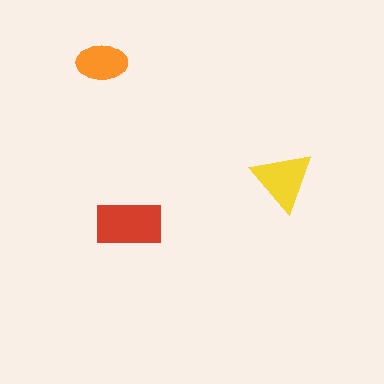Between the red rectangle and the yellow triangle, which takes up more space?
The red rectangle.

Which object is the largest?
The red rectangle.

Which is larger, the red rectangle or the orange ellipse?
The red rectangle.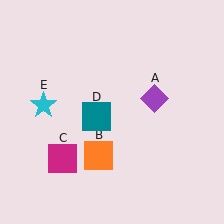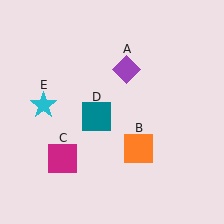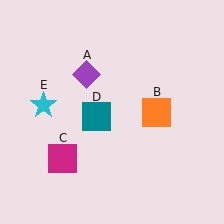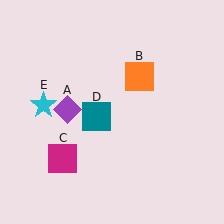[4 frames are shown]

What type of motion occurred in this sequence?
The purple diamond (object A), orange square (object B) rotated counterclockwise around the center of the scene.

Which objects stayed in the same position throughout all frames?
Magenta square (object C) and teal square (object D) and cyan star (object E) remained stationary.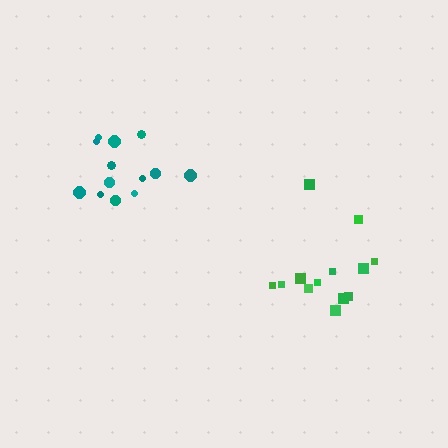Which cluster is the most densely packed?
Teal.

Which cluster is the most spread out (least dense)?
Green.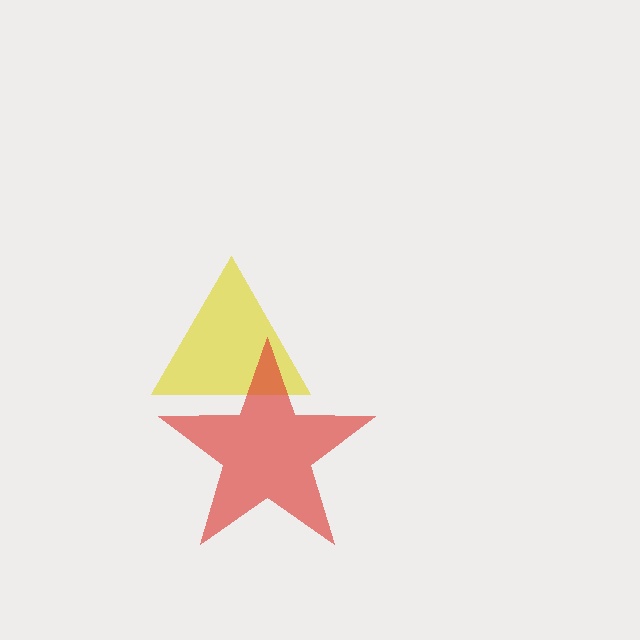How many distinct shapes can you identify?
There are 2 distinct shapes: a yellow triangle, a red star.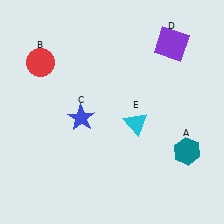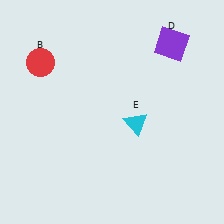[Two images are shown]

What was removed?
The blue star (C), the teal hexagon (A) were removed in Image 2.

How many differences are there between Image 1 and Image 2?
There are 2 differences between the two images.